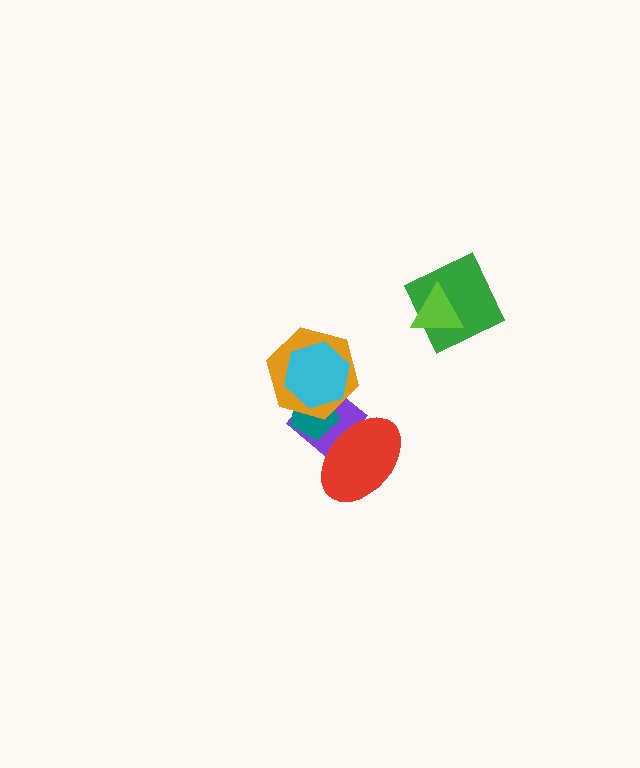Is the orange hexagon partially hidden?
Yes, it is partially covered by another shape.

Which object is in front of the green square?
The lime triangle is in front of the green square.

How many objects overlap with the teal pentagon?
4 objects overlap with the teal pentagon.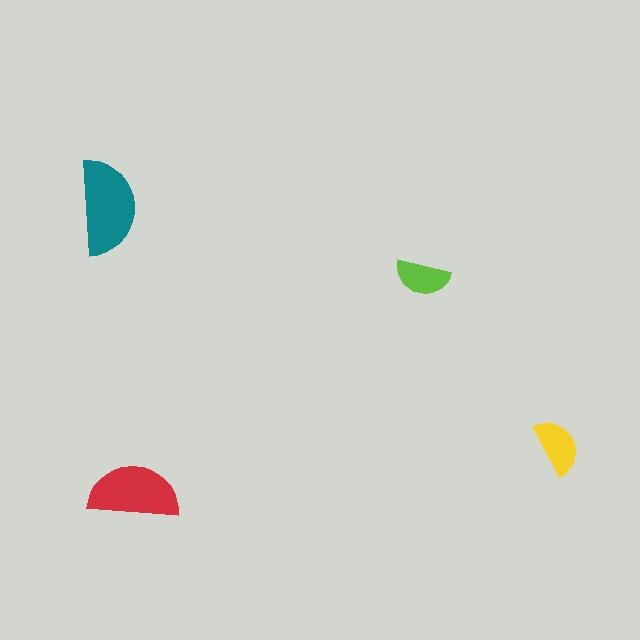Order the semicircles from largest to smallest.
the teal one, the red one, the yellow one, the lime one.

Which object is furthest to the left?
The teal semicircle is leftmost.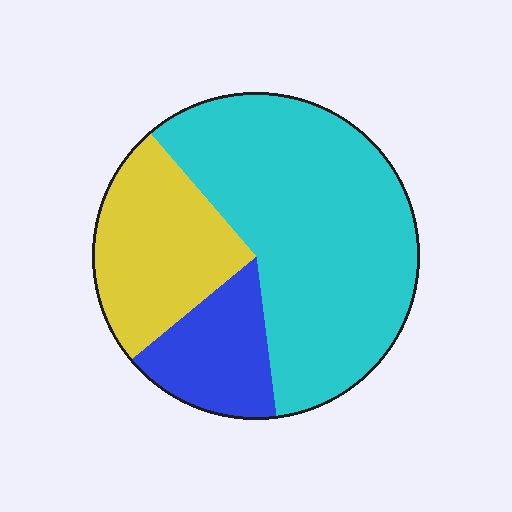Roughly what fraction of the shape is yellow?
Yellow takes up about one quarter (1/4) of the shape.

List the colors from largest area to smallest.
From largest to smallest: cyan, yellow, blue.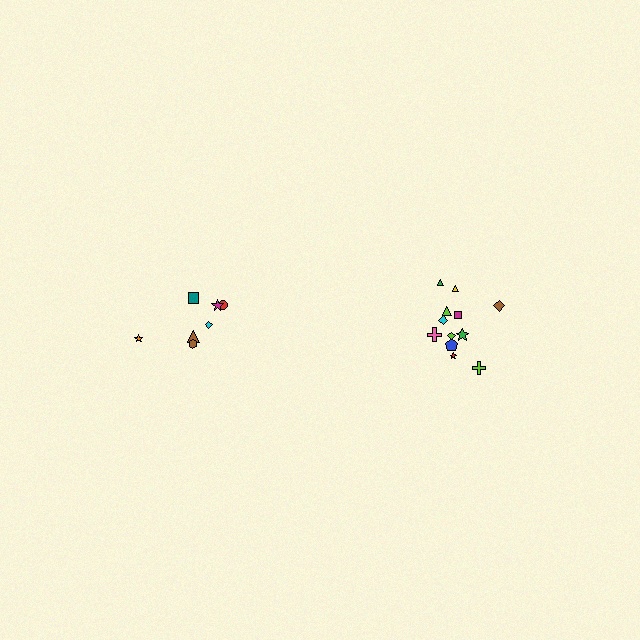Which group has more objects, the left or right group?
The right group.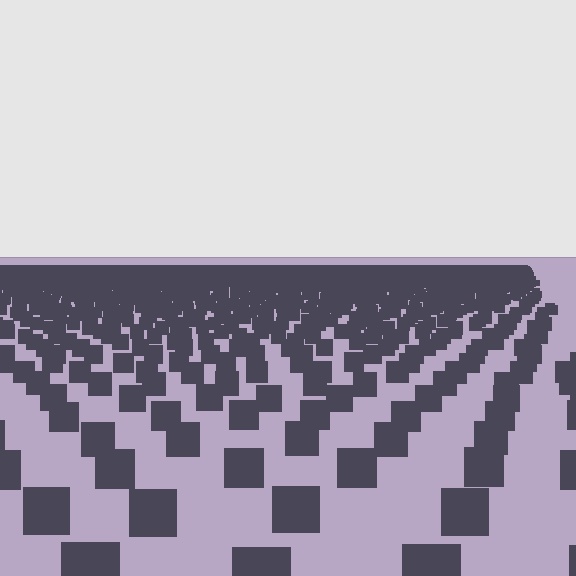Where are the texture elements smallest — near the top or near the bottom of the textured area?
Near the top.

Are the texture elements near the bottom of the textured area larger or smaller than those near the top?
Larger. Near the bottom, elements are closer to the viewer and appear at a bigger on-screen size.